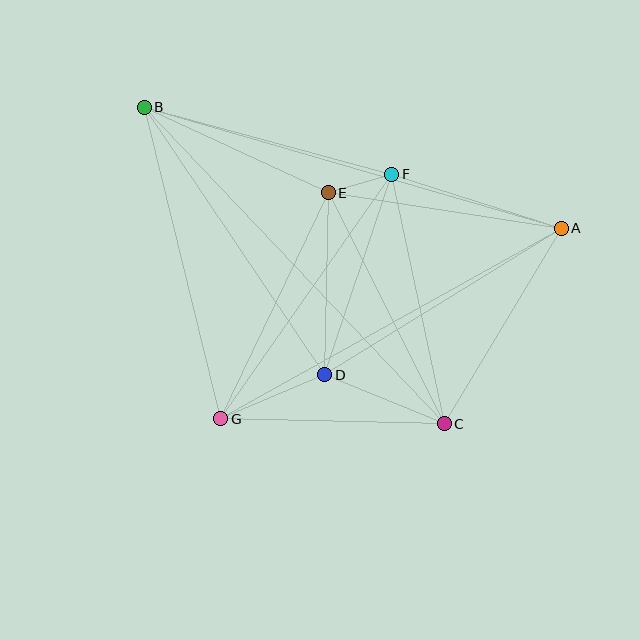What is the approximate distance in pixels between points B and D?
The distance between B and D is approximately 323 pixels.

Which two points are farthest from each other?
Points B and C are farthest from each other.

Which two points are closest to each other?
Points E and F are closest to each other.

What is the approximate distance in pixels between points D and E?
The distance between D and E is approximately 182 pixels.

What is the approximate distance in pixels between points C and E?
The distance between C and E is approximately 258 pixels.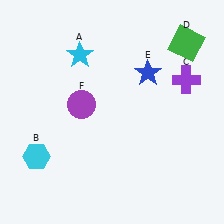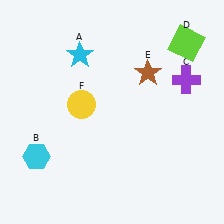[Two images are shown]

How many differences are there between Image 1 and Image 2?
There are 3 differences between the two images.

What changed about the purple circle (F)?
In Image 1, F is purple. In Image 2, it changed to yellow.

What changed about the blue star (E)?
In Image 1, E is blue. In Image 2, it changed to brown.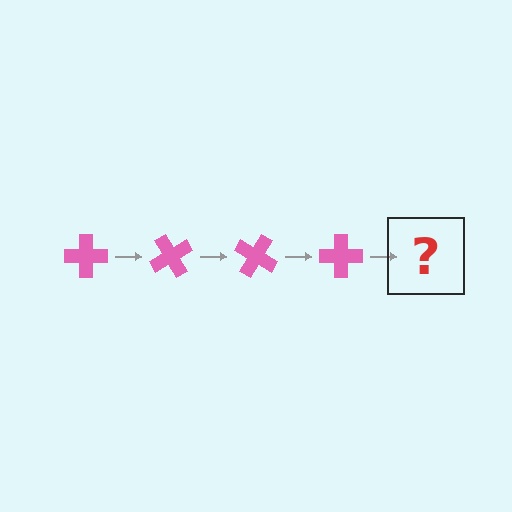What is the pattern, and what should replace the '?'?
The pattern is that the cross rotates 60 degrees each step. The '?' should be a pink cross rotated 240 degrees.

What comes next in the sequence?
The next element should be a pink cross rotated 240 degrees.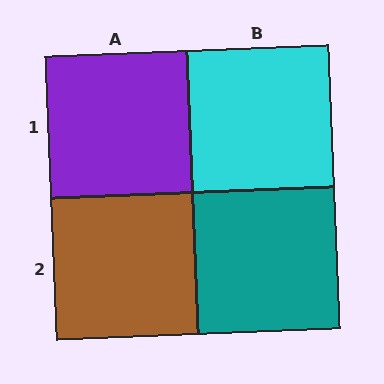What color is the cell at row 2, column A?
Brown.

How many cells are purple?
1 cell is purple.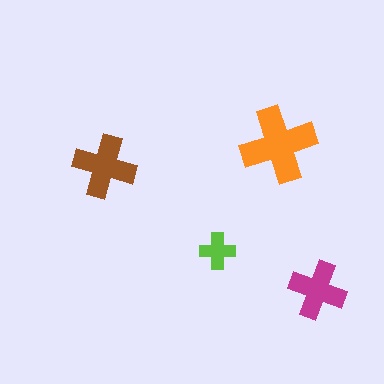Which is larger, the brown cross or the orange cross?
The orange one.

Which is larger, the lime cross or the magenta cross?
The magenta one.